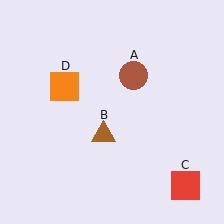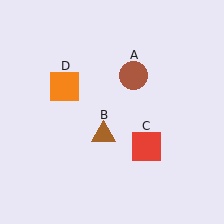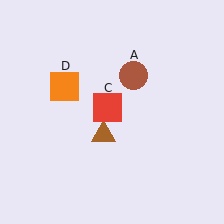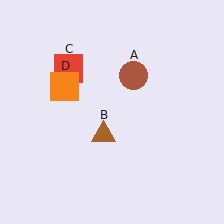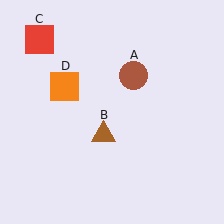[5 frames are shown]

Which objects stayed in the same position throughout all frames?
Brown circle (object A) and brown triangle (object B) and orange square (object D) remained stationary.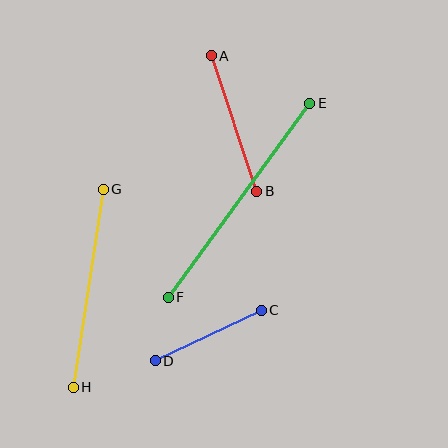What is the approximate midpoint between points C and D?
The midpoint is at approximately (208, 335) pixels.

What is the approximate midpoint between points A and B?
The midpoint is at approximately (234, 124) pixels.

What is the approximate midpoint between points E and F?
The midpoint is at approximately (239, 200) pixels.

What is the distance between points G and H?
The distance is approximately 200 pixels.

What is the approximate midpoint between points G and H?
The midpoint is at approximately (88, 288) pixels.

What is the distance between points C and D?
The distance is approximately 117 pixels.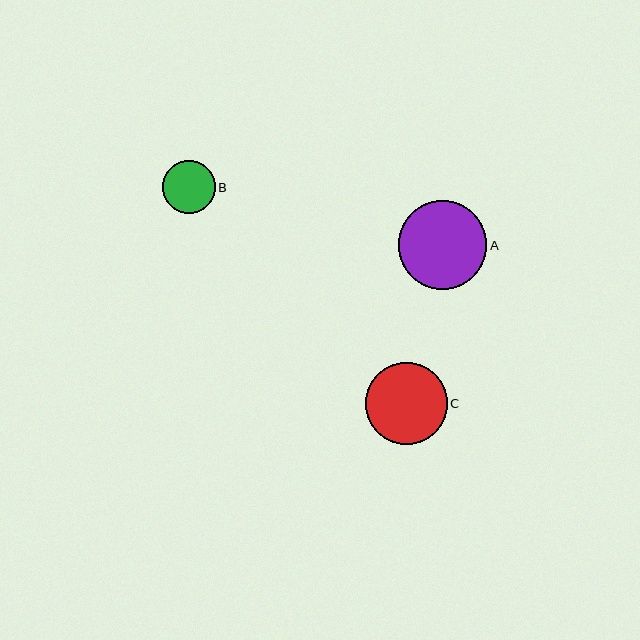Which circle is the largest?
Circle A is the largest with a size of approximately 88 pixels.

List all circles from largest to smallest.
From largest to smallest: A, C, B.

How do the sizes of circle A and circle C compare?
Circle A and circle C are approximately the same size.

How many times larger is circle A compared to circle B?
Circle A is approximately 1.7 times the size of circle B.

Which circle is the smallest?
Circle B is the smallest with a size of approximately 53 pixels.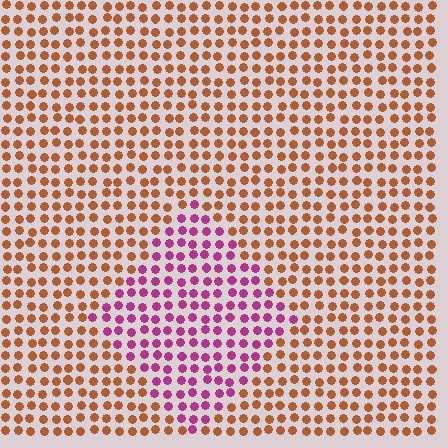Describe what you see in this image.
The image is filled with small brown elements in a uniform arrangement. A diamond-shaped region is visible where the elements are tinted to a slightly different hue, forming a subtle color boundary.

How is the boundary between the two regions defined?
The boundary is defined purely by a slight shift in hue (about 63 degrees). Spacing, size, and orientation are identical on both sides.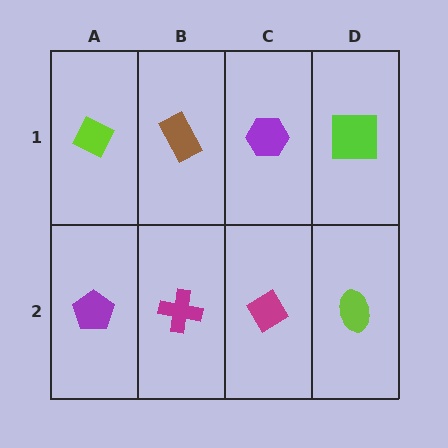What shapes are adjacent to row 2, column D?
A lime square (row 1, column D), a magenta diamond (row 2, column C).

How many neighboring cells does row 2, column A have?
2.